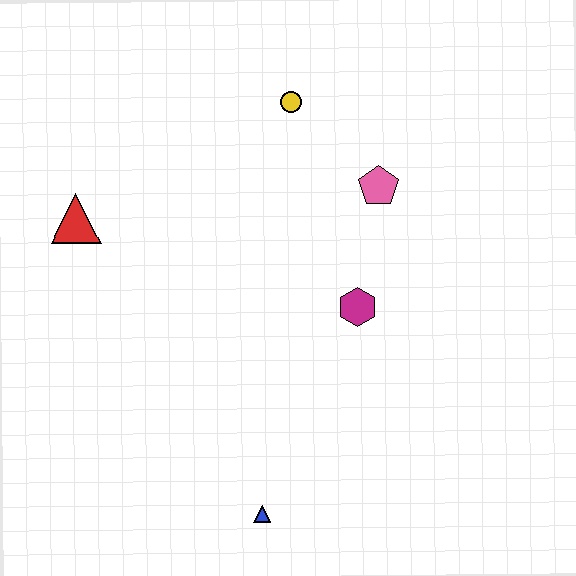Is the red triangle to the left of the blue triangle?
Yes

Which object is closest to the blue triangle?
The magenta hexagon is closest to the blue triangle.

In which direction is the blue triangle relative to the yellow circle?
The blue triangle is below the yellow circle.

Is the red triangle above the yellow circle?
No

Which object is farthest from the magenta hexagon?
The red triangle is farthest from the magenta hexagon.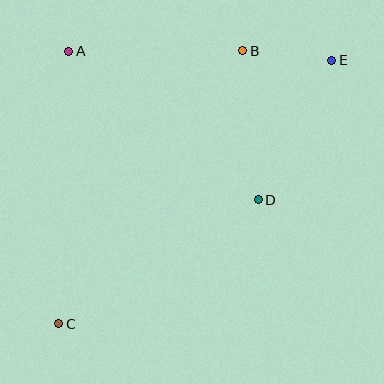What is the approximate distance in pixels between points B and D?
The distance between B and D is approximately 150 pixels.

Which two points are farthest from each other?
Points C and E are farthest from each other.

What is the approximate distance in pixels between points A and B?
The distance between A and B is approximately 174 pixels.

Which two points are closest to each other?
Points B and E are closest to each other.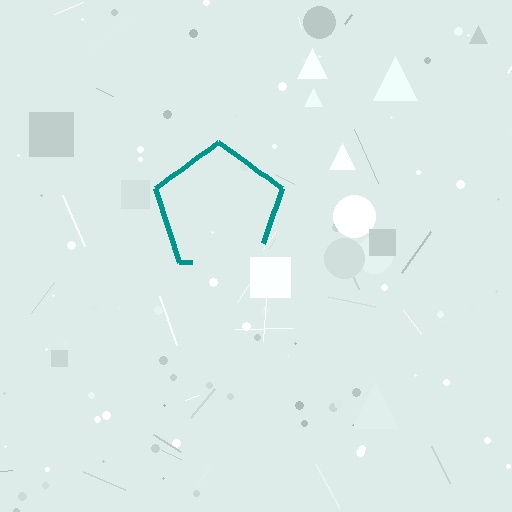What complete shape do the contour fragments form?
The contour fragments form a pentagon.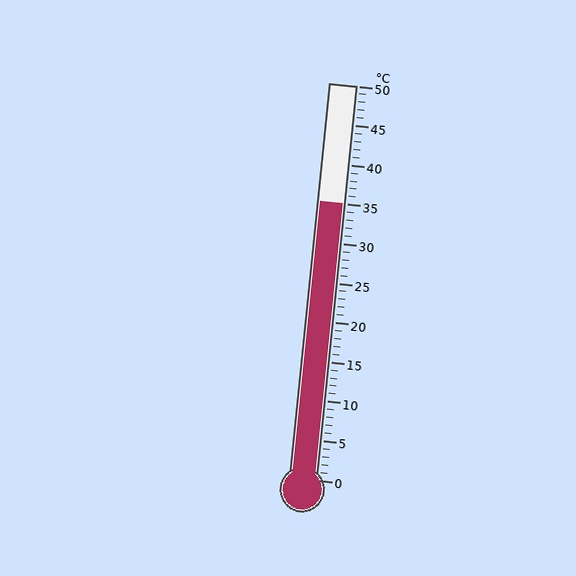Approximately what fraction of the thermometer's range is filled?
The thermometer is filled to approximately 70% of its range.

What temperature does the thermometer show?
The thermometer shows approximately 35°C.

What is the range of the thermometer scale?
The thermometer scale ranges from 0°C to 50°C.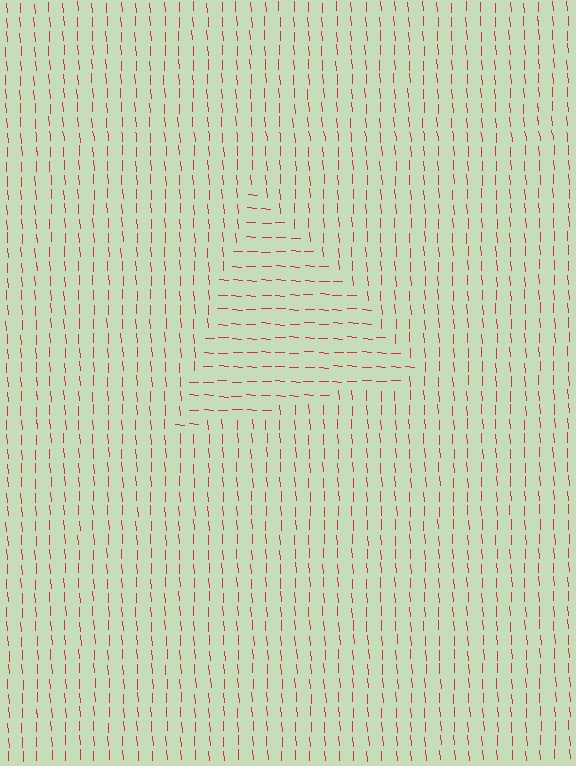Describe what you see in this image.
The image is filled with small red line segments. A triangle region in the image has lines oriented differently from the surrounding lines, creating a visible texture boundary.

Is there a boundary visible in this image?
Yes, there is a texture boundary formed by a change in line orientation.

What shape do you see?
I see a triangle.